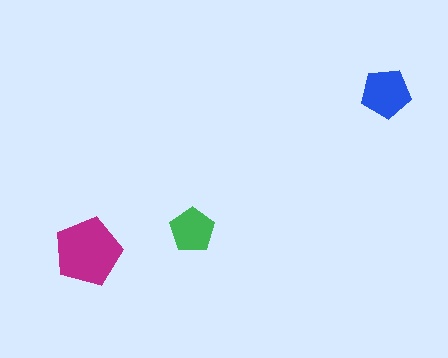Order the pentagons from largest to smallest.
the magenta one, the blue one, the green one.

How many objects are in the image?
There are 3 objects in the image.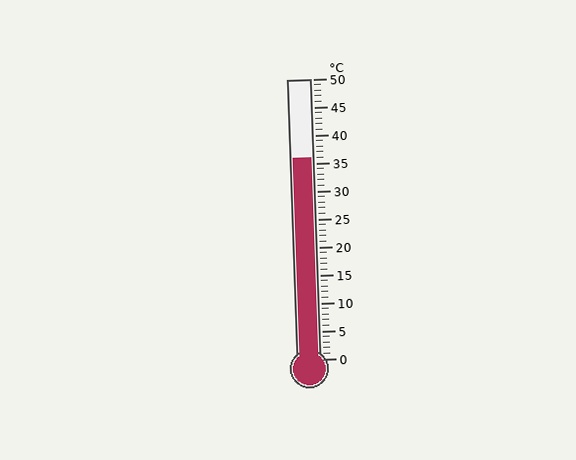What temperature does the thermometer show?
The thermometer shows approximately 36°C.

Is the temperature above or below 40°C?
The temperature is below 40°C.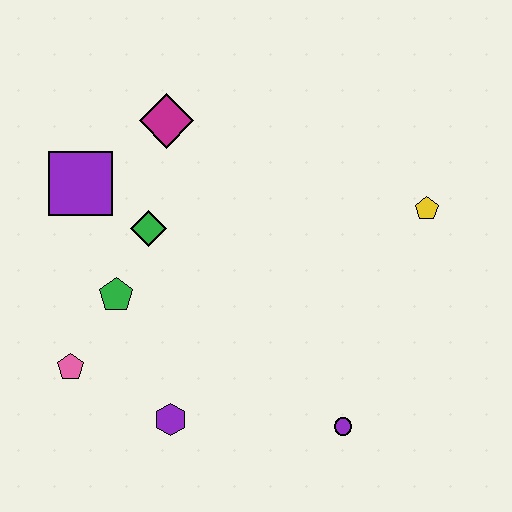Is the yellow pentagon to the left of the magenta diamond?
No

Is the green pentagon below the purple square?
Yes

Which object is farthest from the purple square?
The purple circle is farthest from the purple square.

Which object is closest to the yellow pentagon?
The purple circle is closest to the yellow pentagon.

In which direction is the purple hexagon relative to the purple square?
The purple hexagon is below the purple square.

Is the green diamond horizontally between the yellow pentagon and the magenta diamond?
No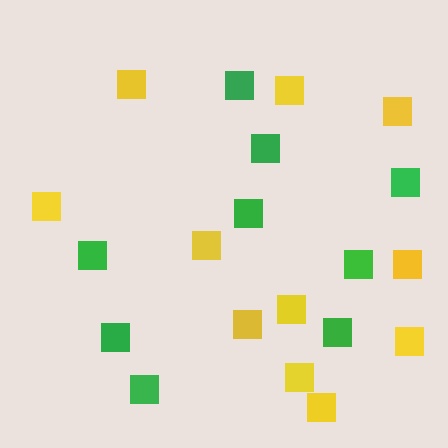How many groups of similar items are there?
There are 2 groups: one group of green squares (9) and one group of yellow squares (11).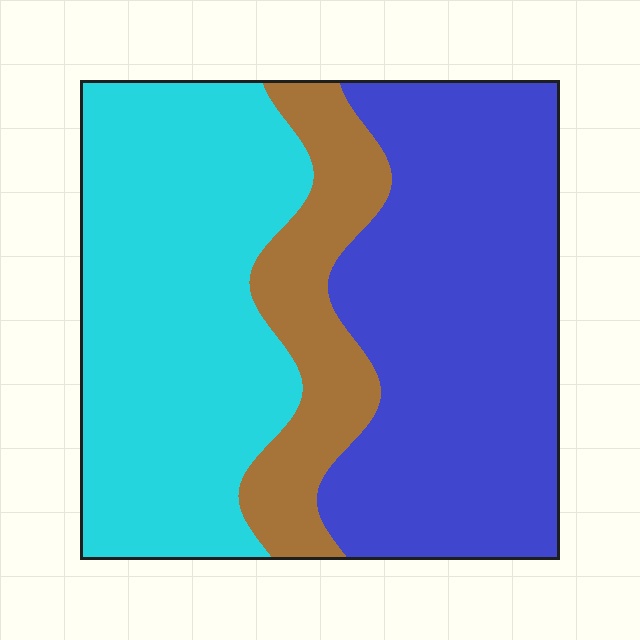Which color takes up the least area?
Brown, at roughly 15%.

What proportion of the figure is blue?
Blue covers around 45% of the figure.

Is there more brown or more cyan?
Cyan.